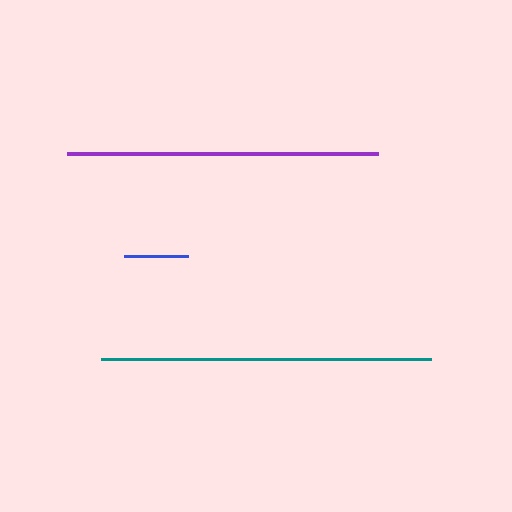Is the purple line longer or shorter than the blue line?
The purple line is longer than the blue line.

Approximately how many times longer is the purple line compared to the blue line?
The purple line is approximately 4.9 times the length of the blue line.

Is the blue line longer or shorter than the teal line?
The teal line is longer than the blue line.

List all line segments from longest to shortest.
From longest to shortest: teal, purple, blue.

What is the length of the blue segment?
The blue segment is approximately 64 pixels long.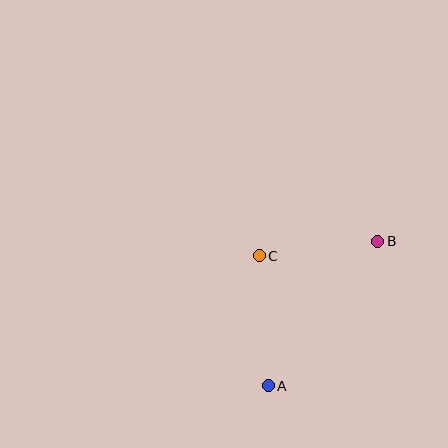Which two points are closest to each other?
Points B and C are closest to each other.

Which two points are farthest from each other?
Points A and B are farthest from each other.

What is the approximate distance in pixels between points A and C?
The distance between A and C is approximately 130 pixels.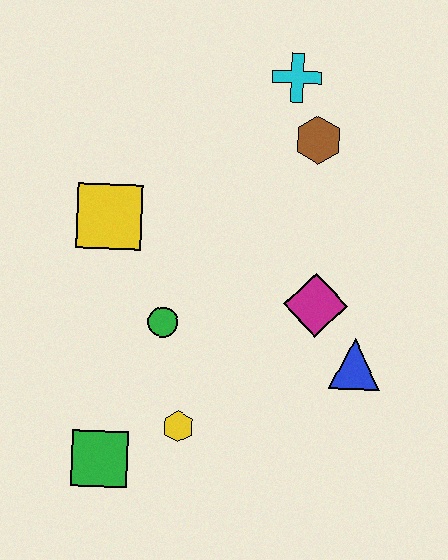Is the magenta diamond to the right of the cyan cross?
Yes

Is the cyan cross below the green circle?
No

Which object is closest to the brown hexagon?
The cyan cross is closest to the brown hexagon.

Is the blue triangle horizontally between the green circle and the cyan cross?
No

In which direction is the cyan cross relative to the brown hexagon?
The cyan cross is above the brown hexagon.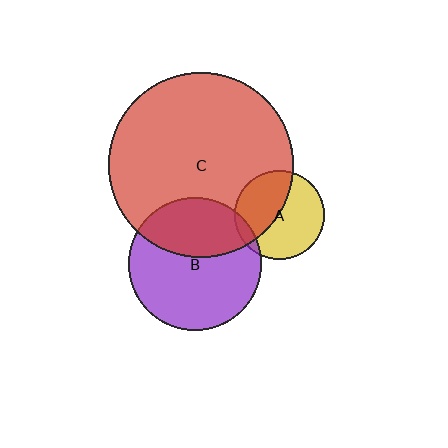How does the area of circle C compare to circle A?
Approximately 4.2 times.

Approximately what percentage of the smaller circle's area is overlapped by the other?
Approximately 35%.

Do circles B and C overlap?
Yes.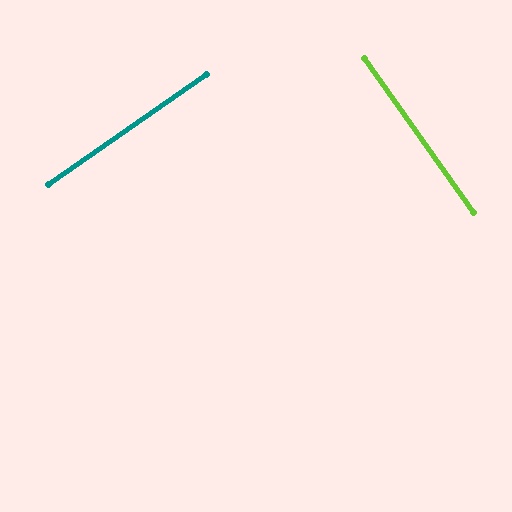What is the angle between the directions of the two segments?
Approximately 90 degrees.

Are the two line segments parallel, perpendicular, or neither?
Perpendicular — they meet at approximately 90°.